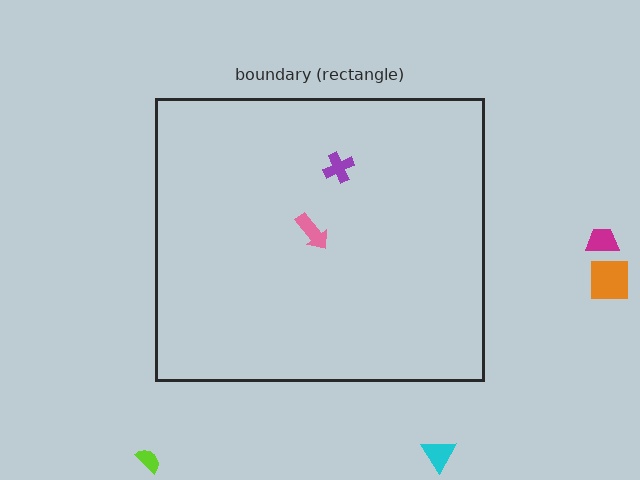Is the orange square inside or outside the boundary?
Outside.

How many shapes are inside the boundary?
2 inside, 4 outside.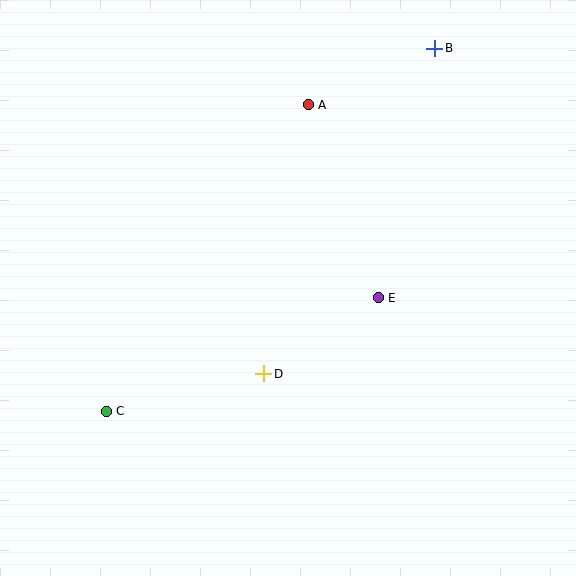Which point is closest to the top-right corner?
Point B is closest to the top-right corner.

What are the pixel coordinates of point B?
Point B is at (435, 48).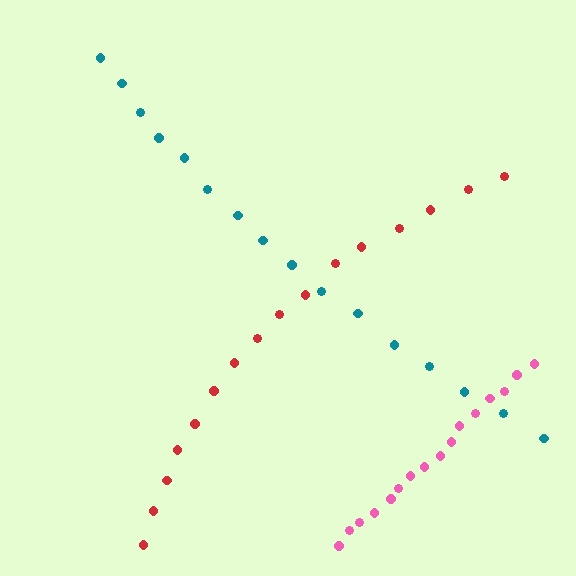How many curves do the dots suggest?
There are 3 distinct paths.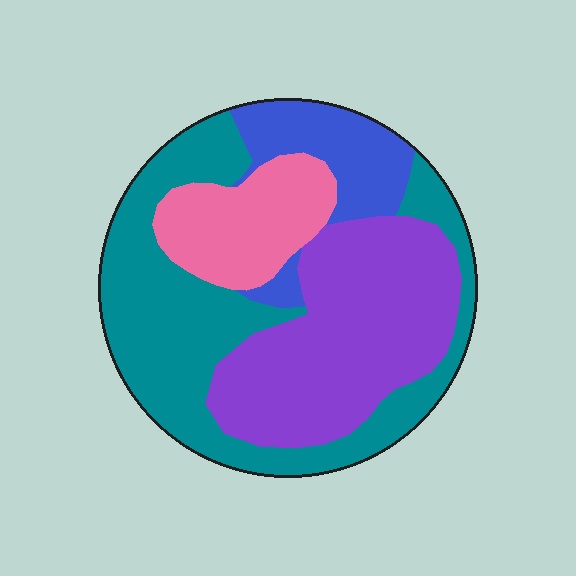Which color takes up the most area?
Teal, at roughly 40%.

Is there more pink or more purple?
Purple.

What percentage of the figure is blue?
Blue covers roughly 15% of the figure.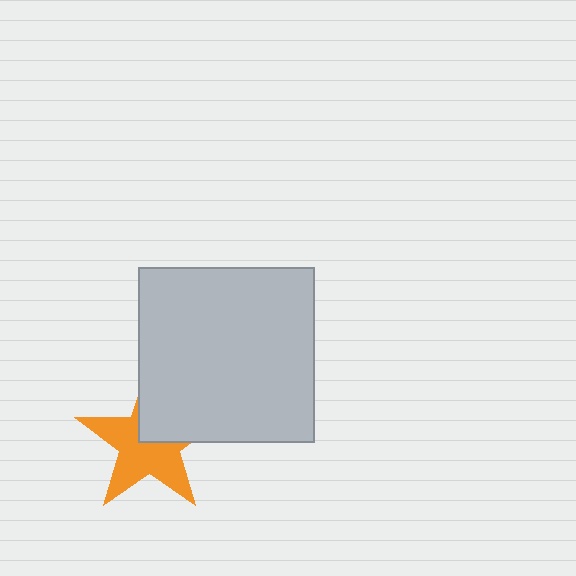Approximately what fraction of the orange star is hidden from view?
Roughly 38% of the orange star is hidden behind the light gray square.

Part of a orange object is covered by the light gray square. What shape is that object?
It is a star.